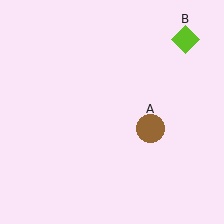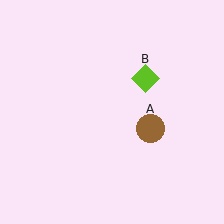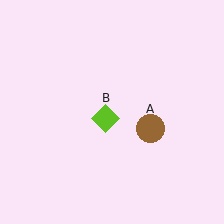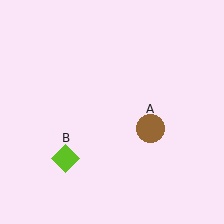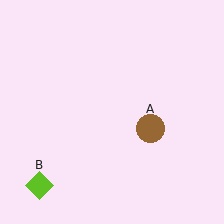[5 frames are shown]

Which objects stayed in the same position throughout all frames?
Brown circle (object A) remained stationary.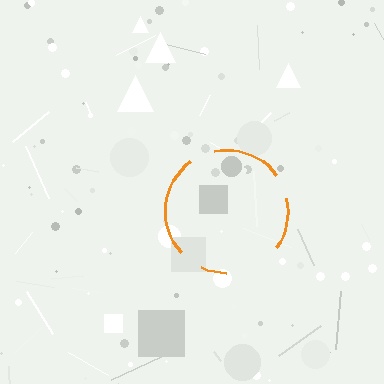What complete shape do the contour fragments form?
The contour fragments form a circle.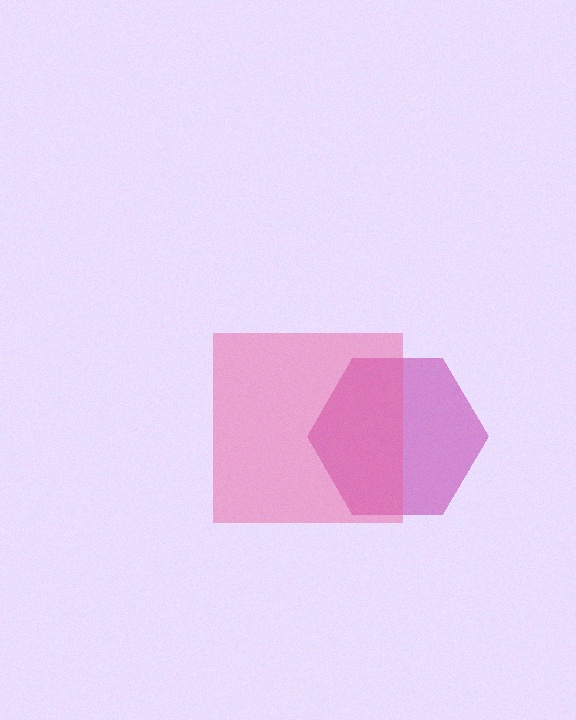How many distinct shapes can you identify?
There are 2 distinct shapes: a magenta hexagon, a pink square.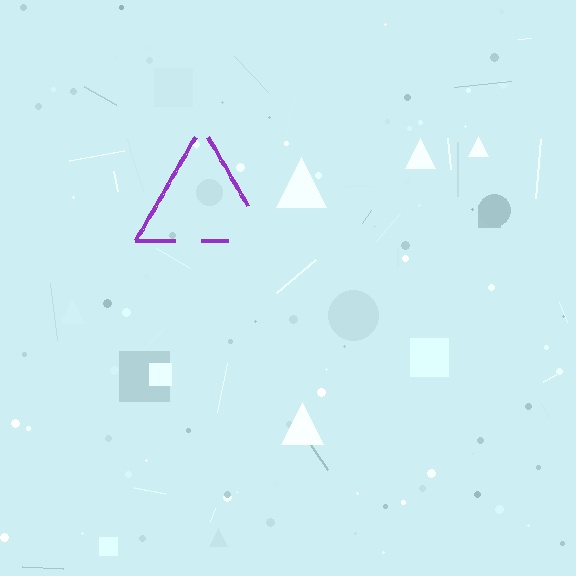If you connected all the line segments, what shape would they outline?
They would outline a triangle.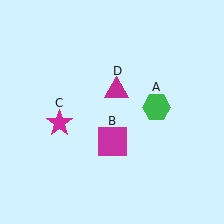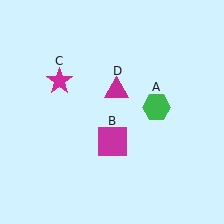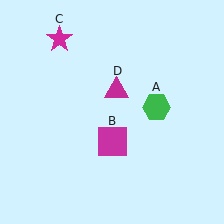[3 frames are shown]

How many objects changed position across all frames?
1 object changed position: magenta star (object C).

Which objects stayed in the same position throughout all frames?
Green hexagon (object A) and magenta square (object B) and magenta triangle (object D) remained stationary.